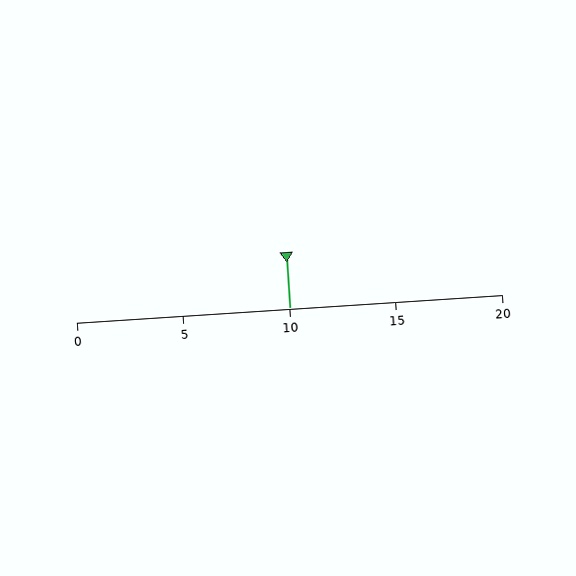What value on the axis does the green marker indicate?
The marker indicates approximately 10.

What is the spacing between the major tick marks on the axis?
The major ticks are spaced 5 apart.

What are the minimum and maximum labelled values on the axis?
The axis runs from 0 to 20.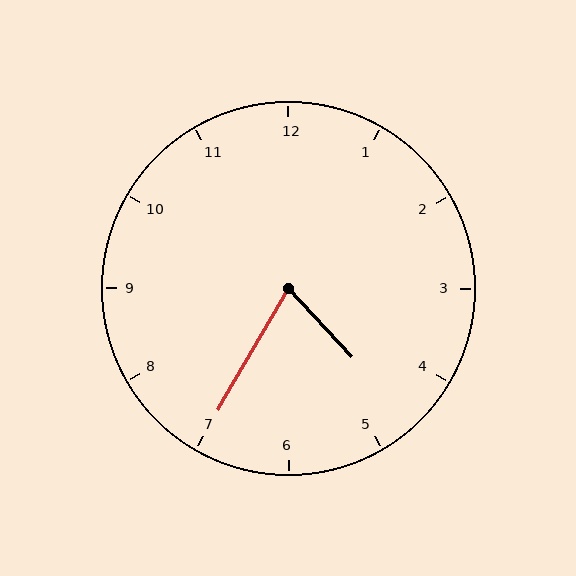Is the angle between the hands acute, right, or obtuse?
It is acute.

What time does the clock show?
4:35.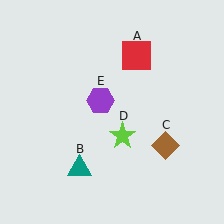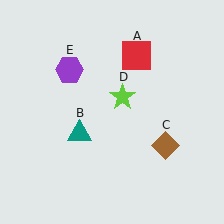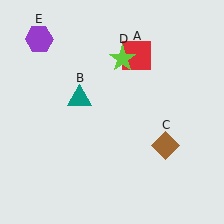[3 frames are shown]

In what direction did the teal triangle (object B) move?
The teal triangle (object B) moved up.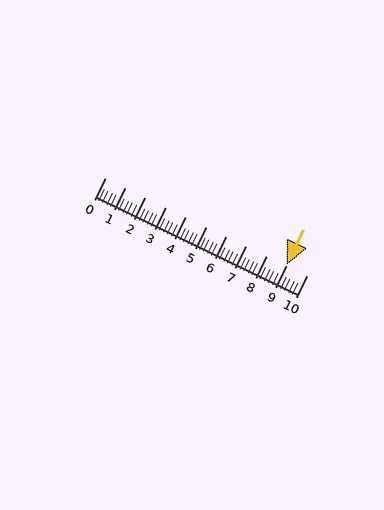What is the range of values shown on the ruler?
The ruler shows values from 0 to 10.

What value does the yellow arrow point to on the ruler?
The yellow arrow points to approximately 9.0.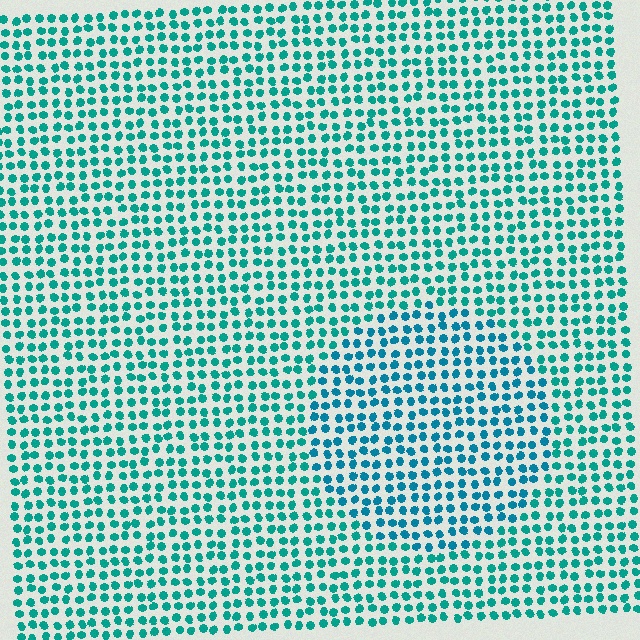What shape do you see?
I see a circle.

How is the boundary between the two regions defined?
The boundary is defined purely by a slight shift in hue (about 20 degrees). Spacing, size, and orientation are identical on both sides.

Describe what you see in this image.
The image is filled with small teal elements in a uniform arrangement. A circle-shaped region is visible where the elements are tinted to a slightly different hue, forming a subtle color boundary.